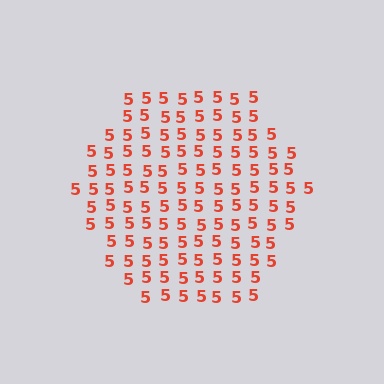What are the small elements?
The small elements are digit 5's.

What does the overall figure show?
The overall figure shows a hexagon.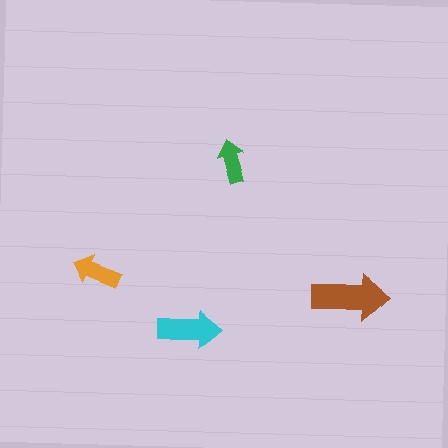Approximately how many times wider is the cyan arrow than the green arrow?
About 1.5 times wider.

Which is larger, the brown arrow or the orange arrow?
The brown one.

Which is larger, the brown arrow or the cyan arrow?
The brown one.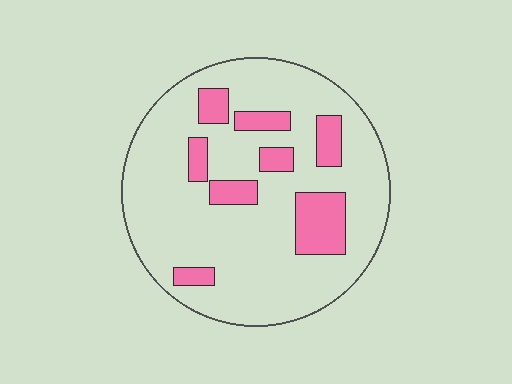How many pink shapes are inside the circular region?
8.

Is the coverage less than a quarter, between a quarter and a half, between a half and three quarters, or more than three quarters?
Less than a quarter.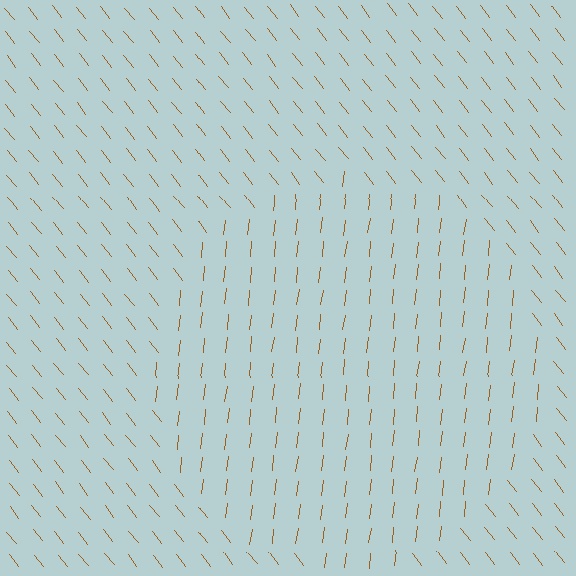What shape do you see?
I see a circle.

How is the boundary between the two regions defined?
The boundary is defined purely by a change in line orientation (approximately 45 degrees difference). All lines are the same color and thickness.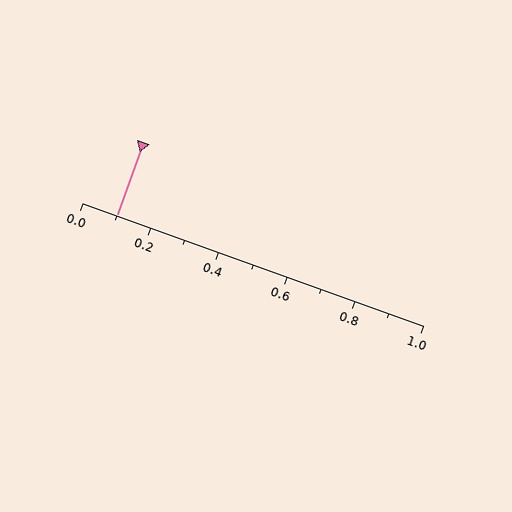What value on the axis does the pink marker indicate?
The marker indicates approximately 0.1.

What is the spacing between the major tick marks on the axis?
The major ticks are spaced 0.2 apart.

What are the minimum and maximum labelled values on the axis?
The axis runs from 0.0 to 1.0.